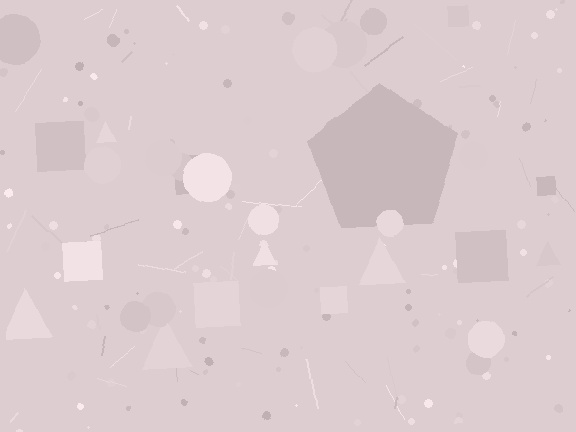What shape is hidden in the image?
A pentagon is hidden in the image.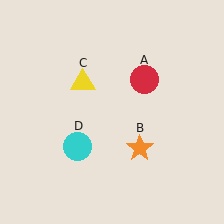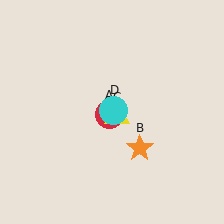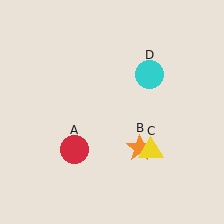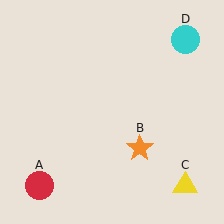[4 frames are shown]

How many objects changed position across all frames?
3 objects changed position: red circle (object A), yellow triangle (object C), cyan circle (object D).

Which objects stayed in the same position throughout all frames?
Orange star (object B) remained stationary.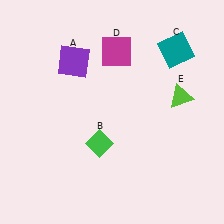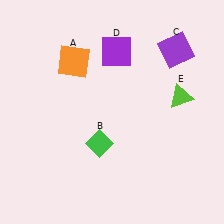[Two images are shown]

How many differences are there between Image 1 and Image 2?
There are 3 differences between the two images.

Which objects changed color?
A changed from purple to orange. C changed from teal to purple. D changed from magenta to purple.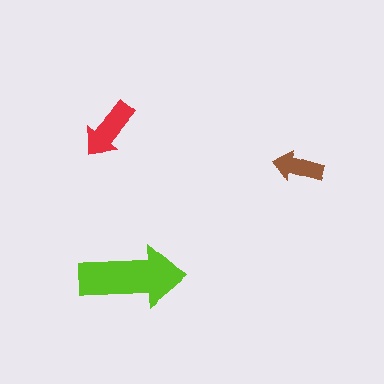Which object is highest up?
The red arrow is topmost.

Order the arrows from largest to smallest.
the lime one, the red one, the brown one.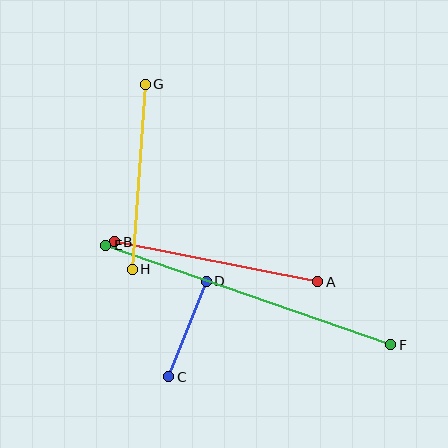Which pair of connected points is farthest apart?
Points E and F are farthest apart.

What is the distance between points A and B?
The distance is approximately 207 pixels.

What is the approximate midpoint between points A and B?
The midpoint is at approximately (216, 262) pixels.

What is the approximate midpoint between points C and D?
The midpoint is at approximately (188, 329) pixels.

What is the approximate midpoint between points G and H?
The midpoint is at approximately (139, 177) pixels.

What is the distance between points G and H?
The distance is approximately 186 pixels.